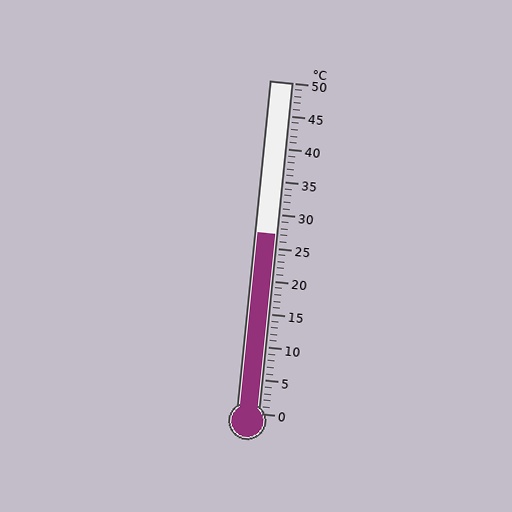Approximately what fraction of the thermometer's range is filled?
The thermometer is filled to approximately 55% of its range.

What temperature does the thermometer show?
The thermometer shows approximately 27°C.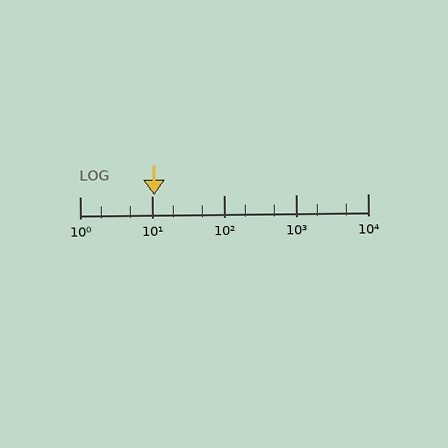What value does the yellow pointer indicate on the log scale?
The pointer indicates approximately 11.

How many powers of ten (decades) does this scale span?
The scale spans 4 decades, from 1 to 10000.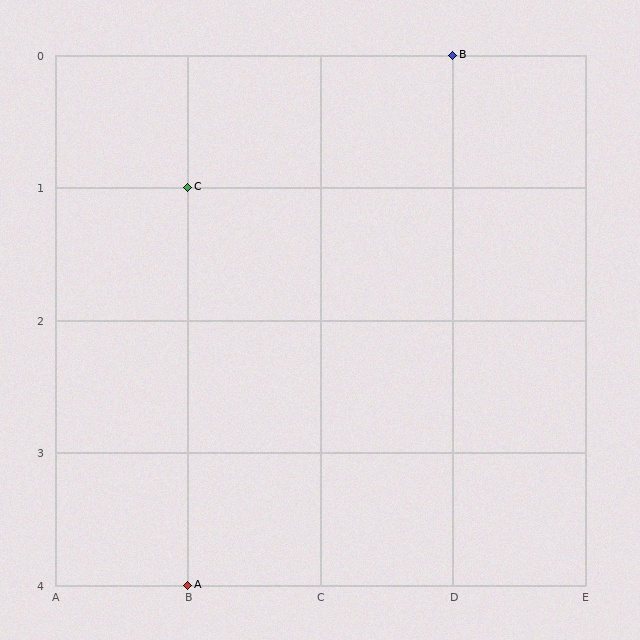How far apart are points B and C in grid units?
Points B and C are 2 columns and 1 row apart (about 2.2 grid units diagonally).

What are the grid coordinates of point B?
Point B is at grid coordinates (D, 0).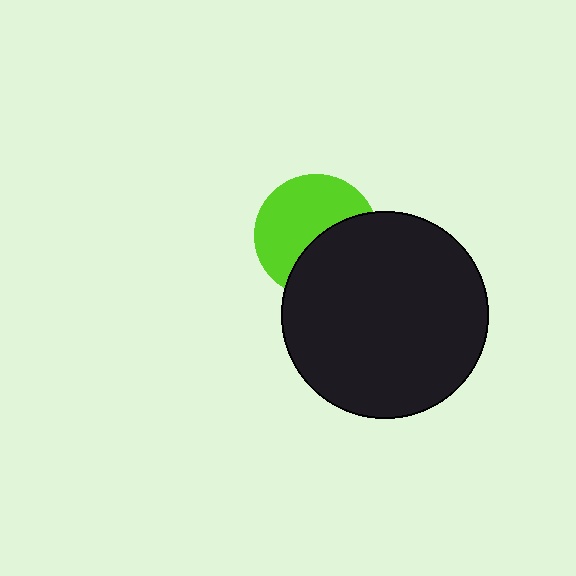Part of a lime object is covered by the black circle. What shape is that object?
It is a circle.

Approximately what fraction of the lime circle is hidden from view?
Roughly 42% of the lime circle is hidden behind the black circle.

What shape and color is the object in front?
The object in front is a black circle.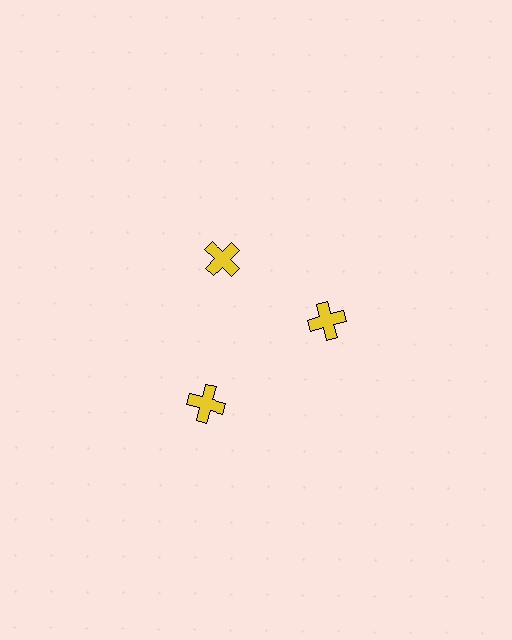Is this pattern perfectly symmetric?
No. The 3 yellow crosses are arranged in a ring, but one element near the 7 o'clock position is pushed outward from the center, breaking the 3-fold rotational symmetry.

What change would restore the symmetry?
The symmetry would be restored by moving it inward, back onto the ring so that all 3 crosses sit at equal angles and equal distance from the center.